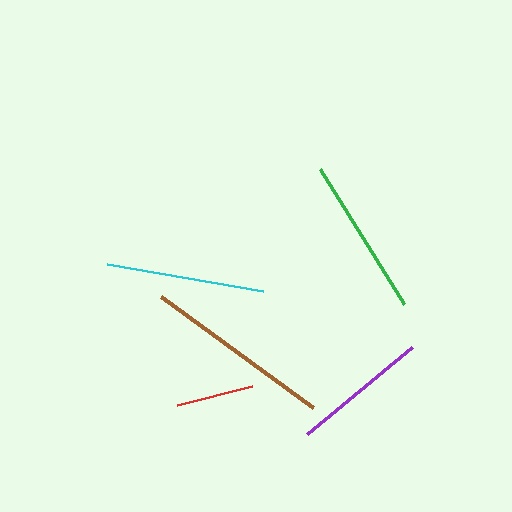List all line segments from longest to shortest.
From longest to shortest: brown, green, cyan, purple, red.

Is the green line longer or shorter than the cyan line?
The green line is longer than the cyan line.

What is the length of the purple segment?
The purple segment is approximately 136 pixels long.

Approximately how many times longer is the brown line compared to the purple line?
The brown line is approximately 1.4 times the length of the purple line.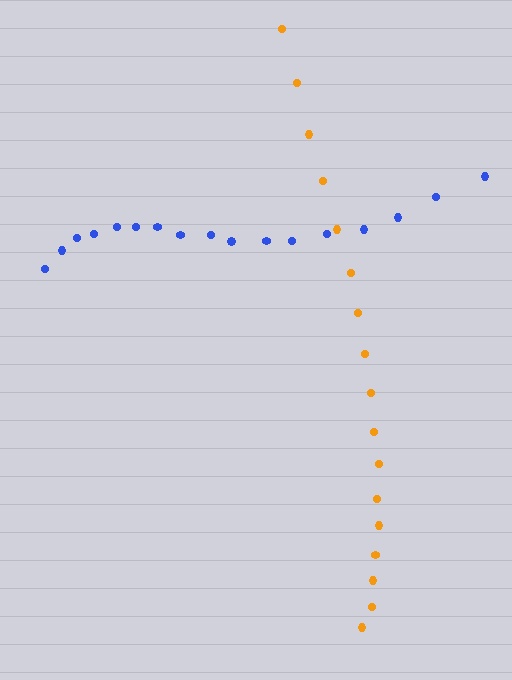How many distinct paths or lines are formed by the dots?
There are 2 distinct paths.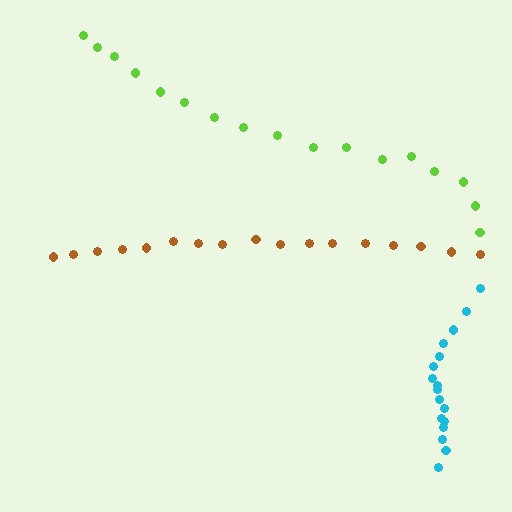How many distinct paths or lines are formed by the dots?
There are 3 distinct paths.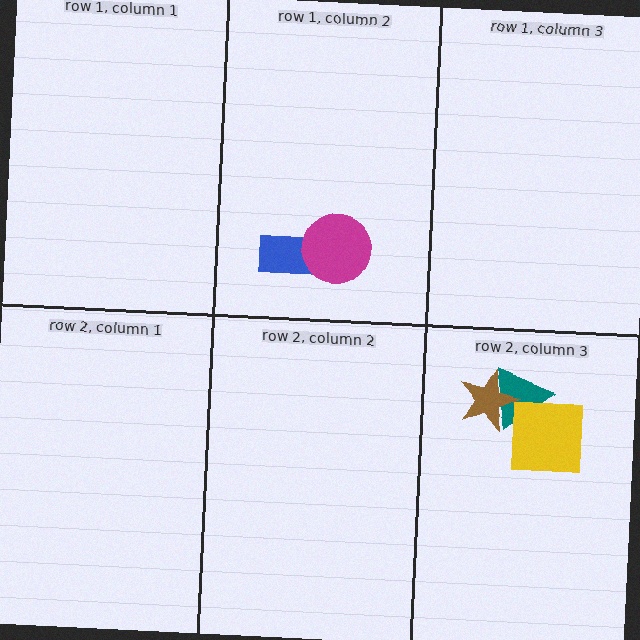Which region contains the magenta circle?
The row 1, column 2 region.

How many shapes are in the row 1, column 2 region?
2.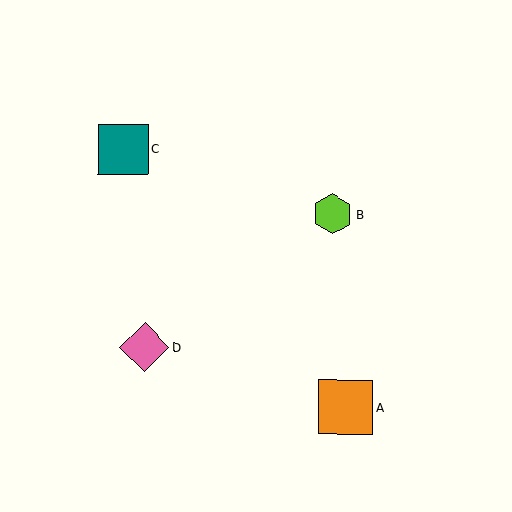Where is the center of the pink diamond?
The center of the pink diamond is at (145, 347).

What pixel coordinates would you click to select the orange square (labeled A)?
Click at (346, 407) to select the orange square A.